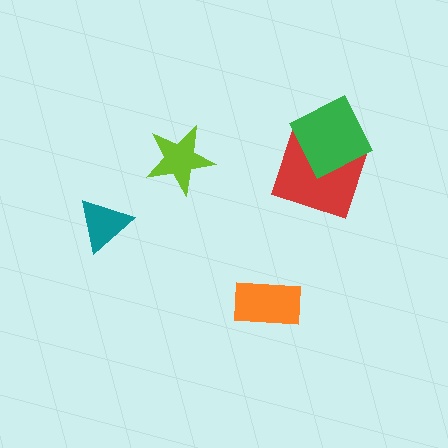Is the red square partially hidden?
Yes, it is partially covered by another shape.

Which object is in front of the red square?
The green diamond is in front of the red square.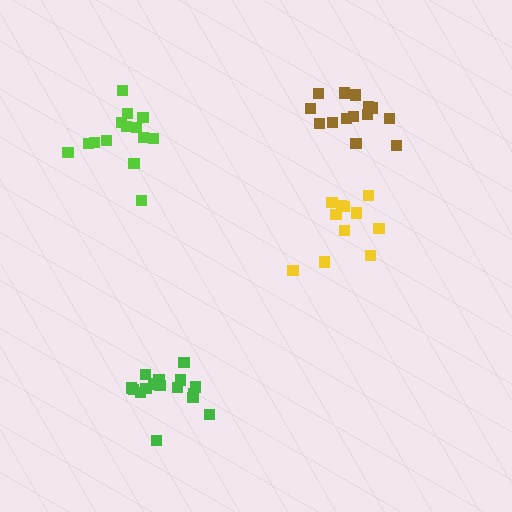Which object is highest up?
The brown cluster is topmost.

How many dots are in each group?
Group 1: 14 dots, Group 2: 11 dots, Group 3: 14 dots, Group 4: 17 dots (56 total).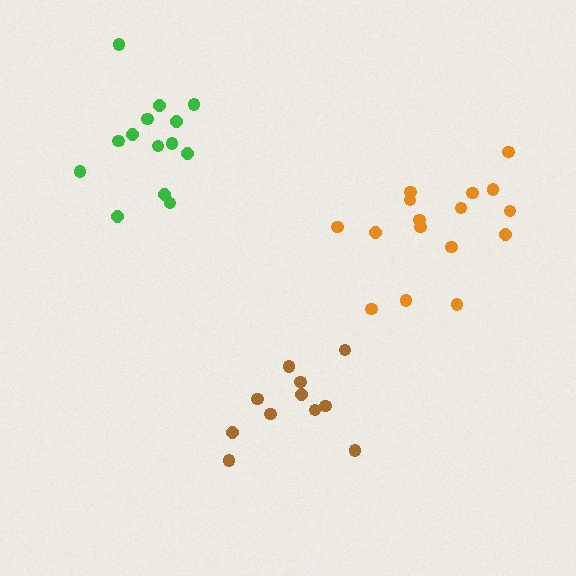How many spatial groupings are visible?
There are 3 spatial groupings.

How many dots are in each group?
Group 1: 14 dots, Group 2: 11 dots, Group 3: 16 dots (41 total).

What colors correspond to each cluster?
The clusters are colored: green, brown, orange.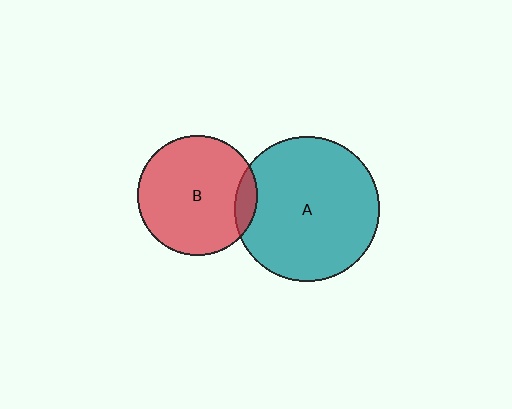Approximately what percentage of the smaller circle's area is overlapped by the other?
Approximately 10%.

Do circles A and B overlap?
Yes.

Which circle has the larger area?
Circle A (teal).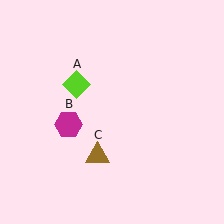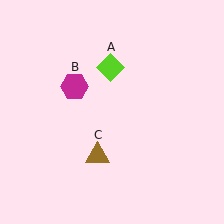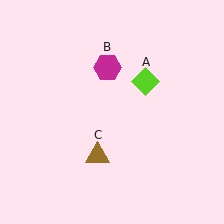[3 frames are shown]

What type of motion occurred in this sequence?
The lime diamond (object A), magenta hexagon (object B) rotated clockwise around the center of the scene.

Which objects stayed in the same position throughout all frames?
Brown triangle (object C) remained stationary.